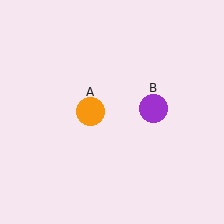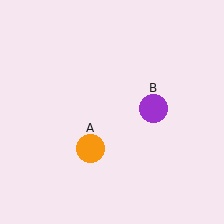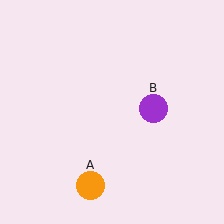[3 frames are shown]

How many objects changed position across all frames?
1 object changed position: orange circle (object A).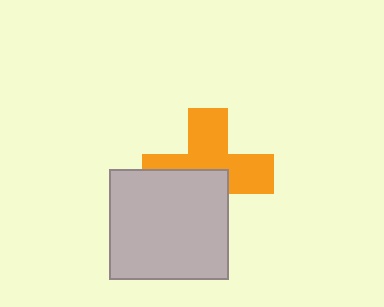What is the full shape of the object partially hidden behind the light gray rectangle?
The partially hidden object is an orange cross.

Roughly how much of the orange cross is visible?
About half of it is visible (roughly 56%).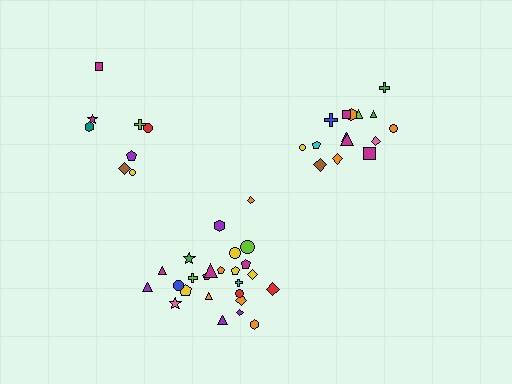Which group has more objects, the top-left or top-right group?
The top-right group.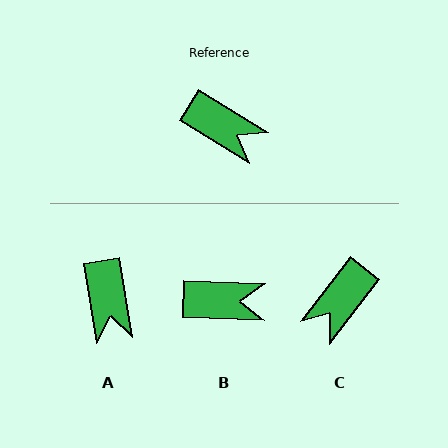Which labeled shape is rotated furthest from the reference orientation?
C, about 96 degrees away.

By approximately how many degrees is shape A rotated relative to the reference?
Approximately 49 degrees clockwise.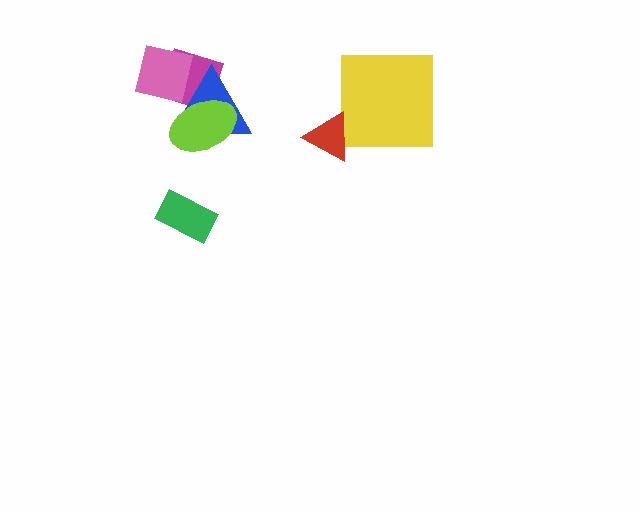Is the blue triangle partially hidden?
Yes, it is partially covered by another shape.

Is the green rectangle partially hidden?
No, no other shape covers it.